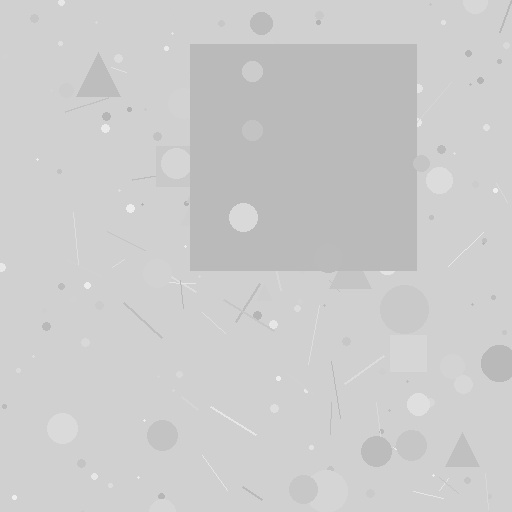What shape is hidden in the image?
A square is hidden in the image.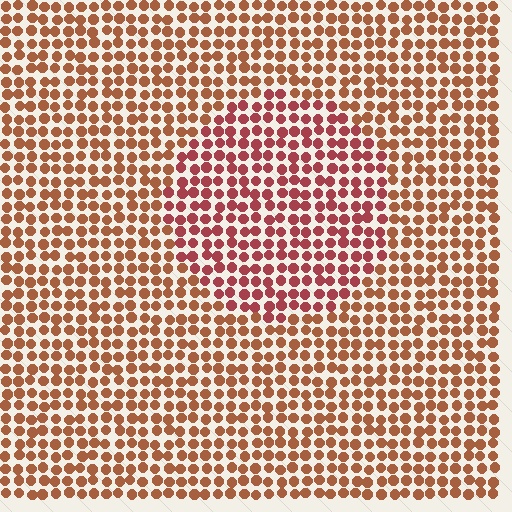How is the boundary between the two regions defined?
The boundary is defined purely by a slight shift in hue (about 26 degrees). Spacing, size, and orientation are identical on both sides.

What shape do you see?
I see a circle.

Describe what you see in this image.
The image is filled with small brown elements in a uniform arrangement. A circle-shaped region is visible where the elements are tinted to a slightly different hue, forming a subtle color boundary.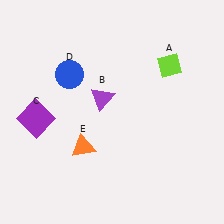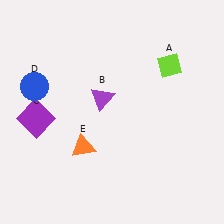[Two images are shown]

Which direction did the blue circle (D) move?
The blue circle (D) moved left.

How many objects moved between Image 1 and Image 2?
1 object moved between the two images.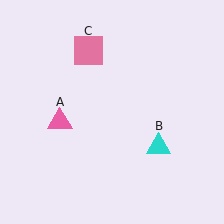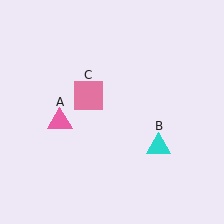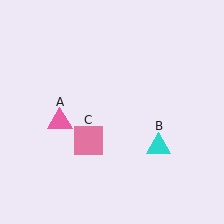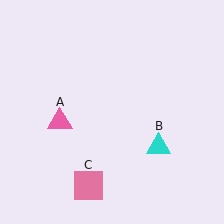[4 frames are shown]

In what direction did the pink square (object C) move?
The pink square (object C) moved down.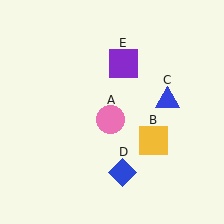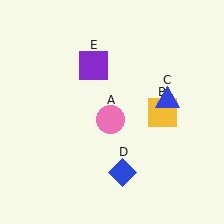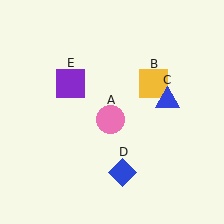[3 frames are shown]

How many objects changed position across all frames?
2 objects changed position: yellow square (object B), purple square (object E).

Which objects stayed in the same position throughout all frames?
Pink circle (object A) and blue triangle (object C) and blue diamond (object D) remained stationary.